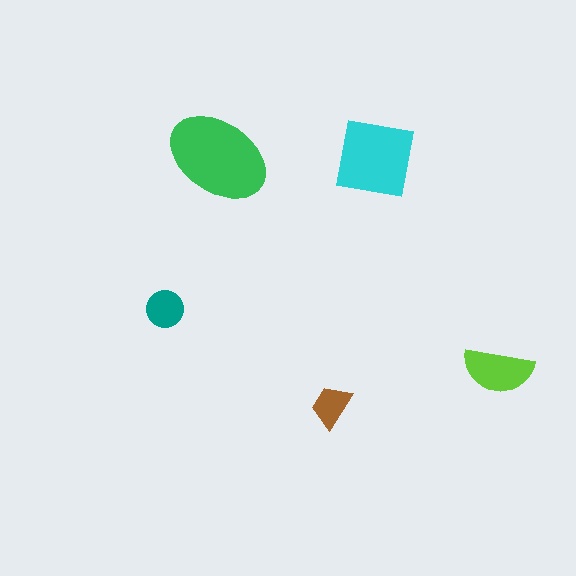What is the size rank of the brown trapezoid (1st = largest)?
5th.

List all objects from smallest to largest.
The brown trapezoid, the teal circle, the lime semicircle, the cyan square, the green ellipse.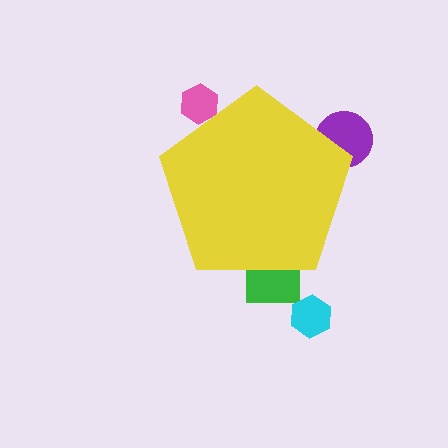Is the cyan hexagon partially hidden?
No, the cyan hexagon is fully visible.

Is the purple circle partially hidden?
Yes, the purple circle is partially hidden behind the yellow pentagon.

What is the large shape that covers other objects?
A yellow pentagon.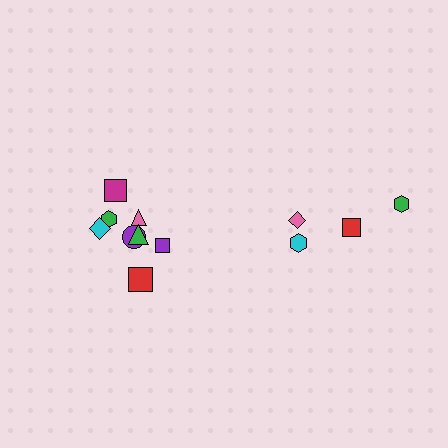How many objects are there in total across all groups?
There are 12 objects.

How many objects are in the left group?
There are 8 objects.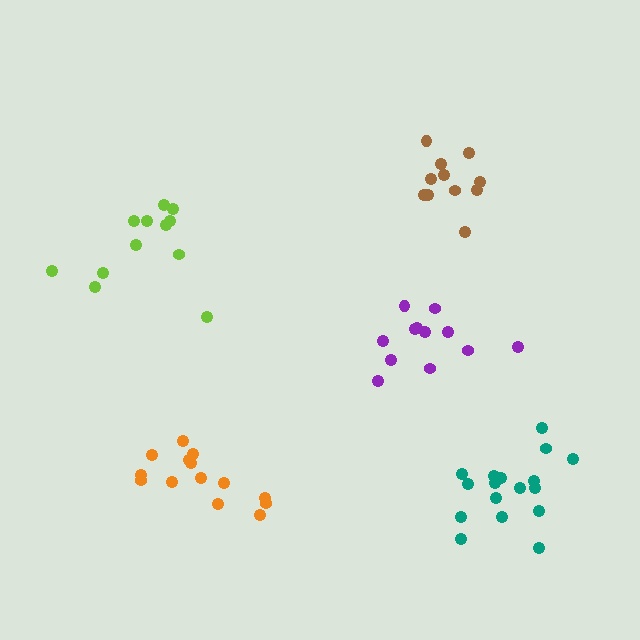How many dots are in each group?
Group 1: 14 dots, Group 2: 12 dots, Group 3: 12 dots, Group 4: 17 dots, Group 5: 11 dots (66 total).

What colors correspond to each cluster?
The clusters are colored: orange, purple, lime, teal, brown.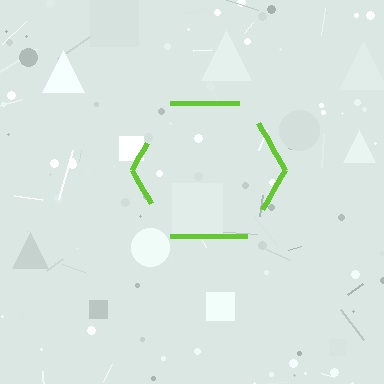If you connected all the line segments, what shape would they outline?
They would outline a hexagon.